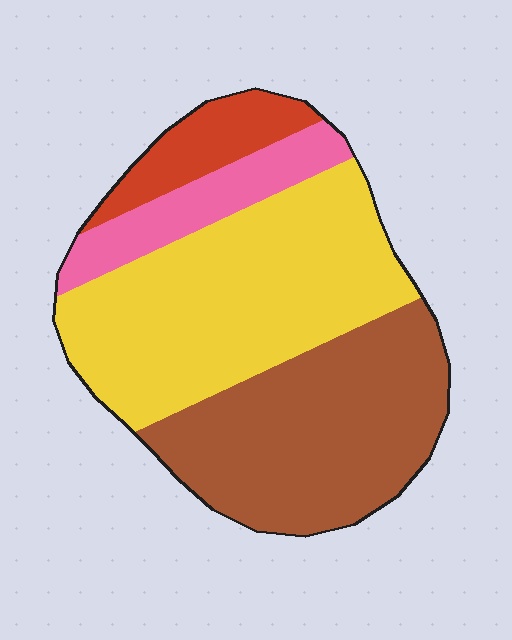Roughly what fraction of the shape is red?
Red covers roughly 10% of the shape.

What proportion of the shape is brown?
Brown covers 36% of the shape.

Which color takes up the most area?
Yellow, at roughly 45%.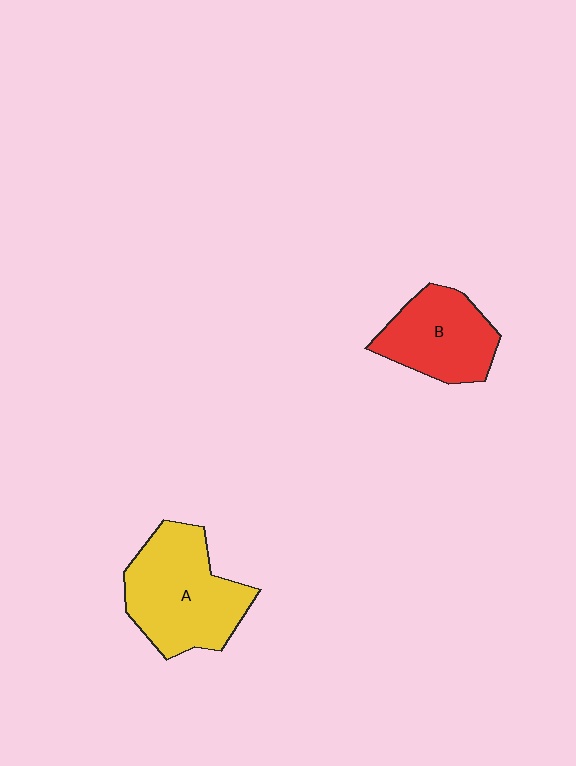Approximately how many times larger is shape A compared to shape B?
Approximately 1.4 times.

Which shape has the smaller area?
Shape B (red).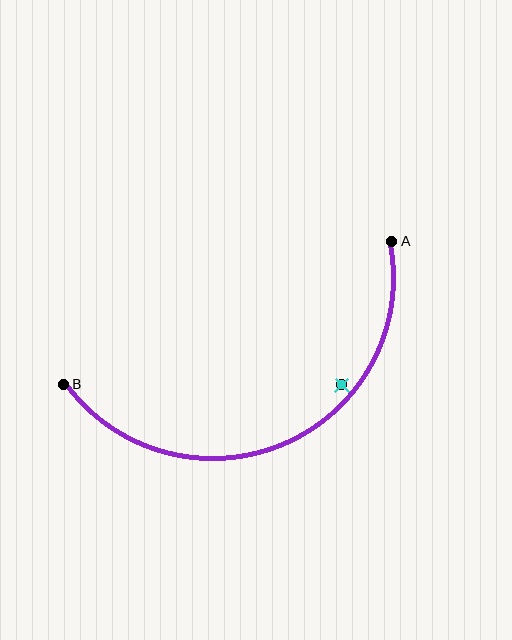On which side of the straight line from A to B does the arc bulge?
The arc bulges below the straight line connecting A and B.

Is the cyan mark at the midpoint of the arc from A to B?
No — the cyan mark does not lie on the arc at all. It sits slightly inside the curve.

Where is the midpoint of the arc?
The arc midpoint is the point on the curve farthest from the straight line joining A and B. It sits below that line.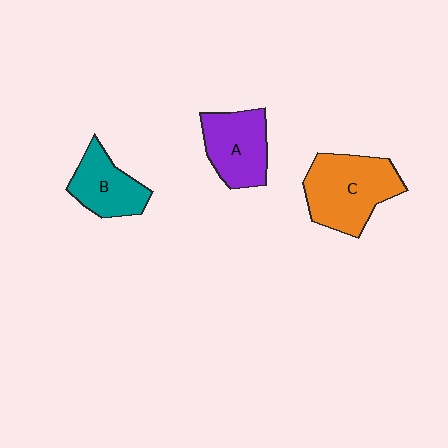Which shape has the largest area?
Shape C (orange).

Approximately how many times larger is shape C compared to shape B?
Approximately 1.5 times.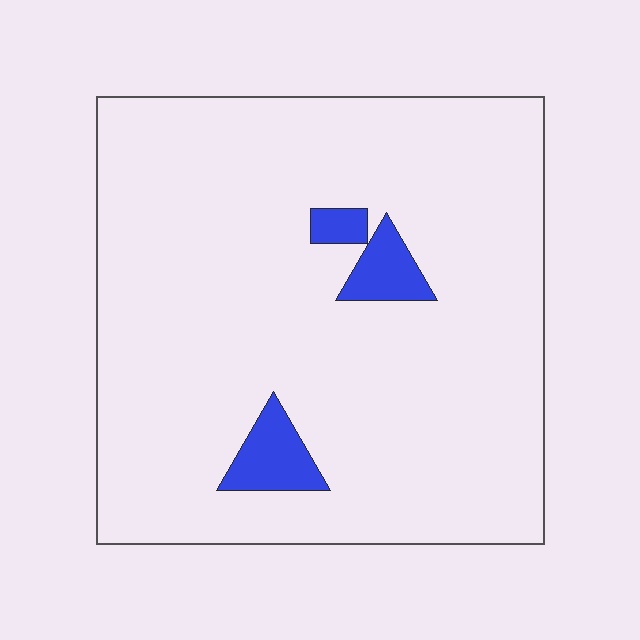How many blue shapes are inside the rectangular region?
3.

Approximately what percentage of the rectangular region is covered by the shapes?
Approximately 5%.